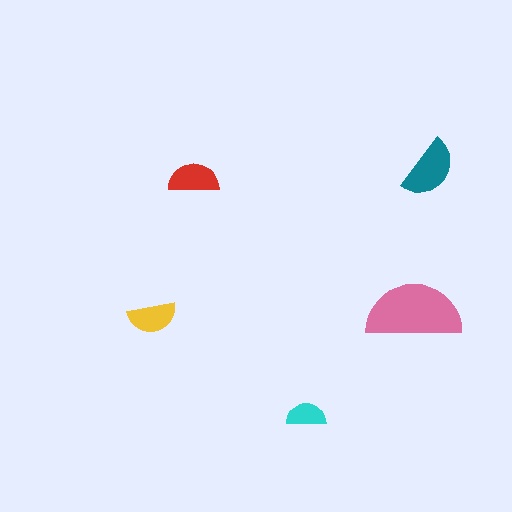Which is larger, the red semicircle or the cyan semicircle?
The red one.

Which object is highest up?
The teal semicircle is topmost.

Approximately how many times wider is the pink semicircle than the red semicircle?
About 2 times wider.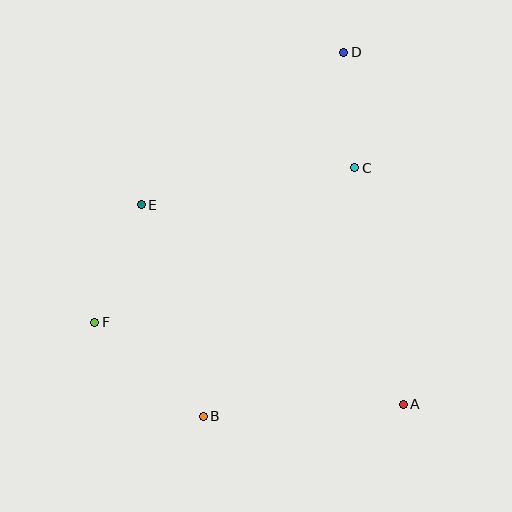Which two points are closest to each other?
Points C and D are closest to each other.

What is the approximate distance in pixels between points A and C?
The distance between A and C is approximately 241 pixels.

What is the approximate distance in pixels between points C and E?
The distance between C and E is approximately 217 pixels.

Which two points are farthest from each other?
Points B and D are farthest from each other.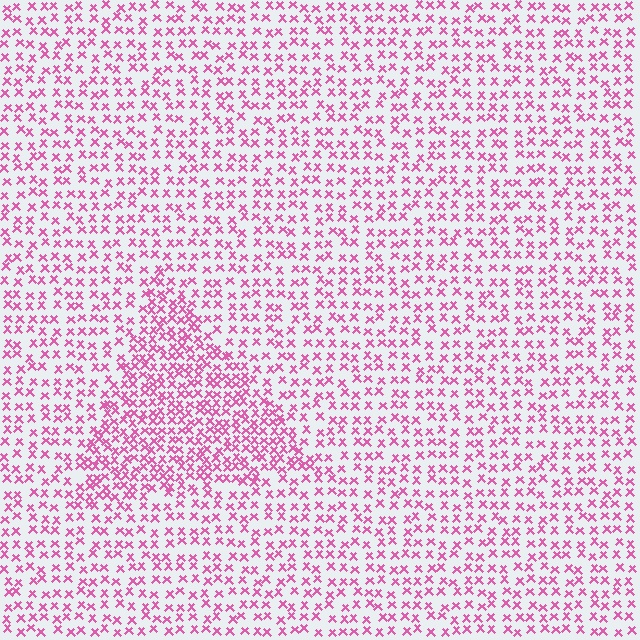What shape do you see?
I see a triangle.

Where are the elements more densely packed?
The elements are more densely packed inside the triangle boundary.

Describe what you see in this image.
The image contains small pink elements arranged at two different densities. A triangle-shaped region is visible where the elements are more densely packed than the surrounding area.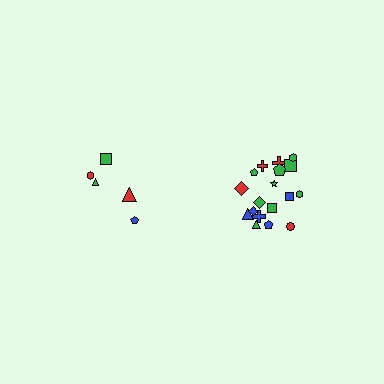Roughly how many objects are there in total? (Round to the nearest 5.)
Roughly 25 objects in total.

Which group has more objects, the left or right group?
The right group.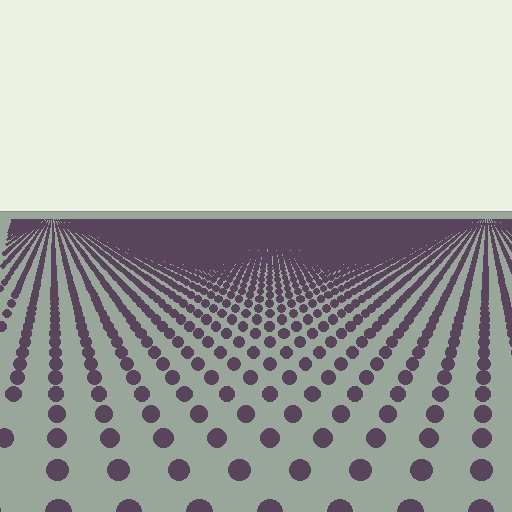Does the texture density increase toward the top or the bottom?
Density increases toward the top.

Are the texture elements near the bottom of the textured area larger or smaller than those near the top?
Larger. Near the bottom, elements are closer to the viewer and appear at a bigger on-screen size.